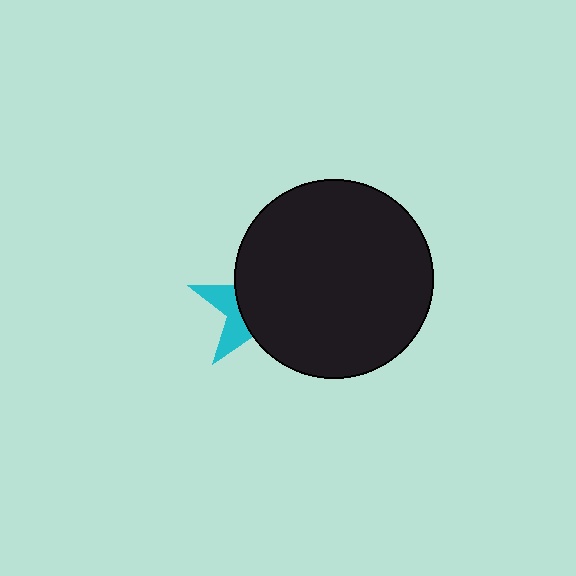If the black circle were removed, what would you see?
You would see the complete cyan star.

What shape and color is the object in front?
The object in front is a black circle.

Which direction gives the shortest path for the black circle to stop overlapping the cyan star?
Moving right gives the shortest separation.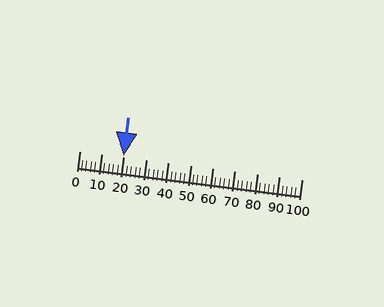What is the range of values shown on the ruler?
The ruler shows values from 0 to 100.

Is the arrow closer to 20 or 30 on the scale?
The arrow is closer to 20.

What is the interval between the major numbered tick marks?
The major tick marks are spaced 10 units apart.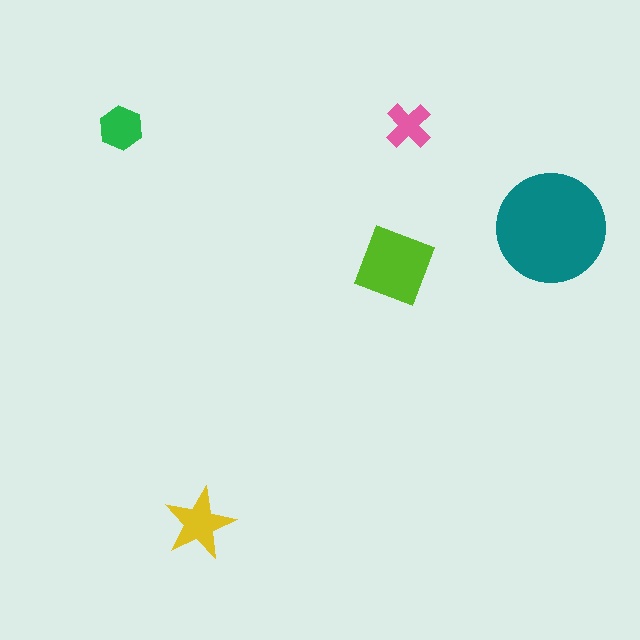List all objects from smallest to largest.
The pink cross, the green hexagon, the yellow star, the lime diamond, the teal circle.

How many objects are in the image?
There are 5 objects in the image.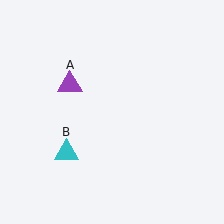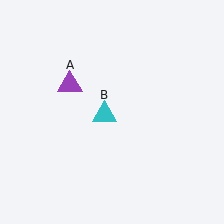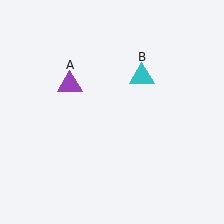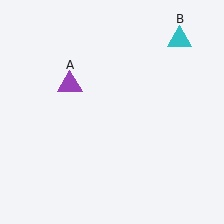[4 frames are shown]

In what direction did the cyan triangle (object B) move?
The cyan triangle (object B) moved up and to the right.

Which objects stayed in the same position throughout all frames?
Purple triangle (object A) remained stationary.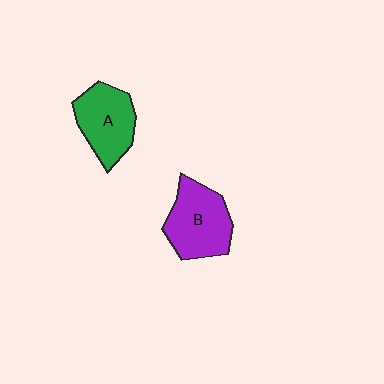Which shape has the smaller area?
Shape A (green).